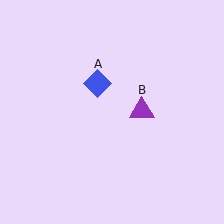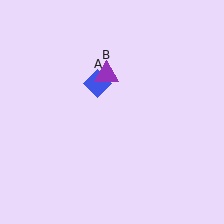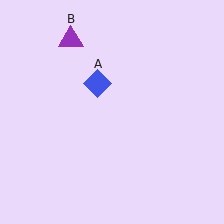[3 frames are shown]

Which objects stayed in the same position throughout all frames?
Blue diamond (object A) remained stationary.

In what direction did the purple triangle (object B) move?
The purple triangle (object B) moved up and to the left.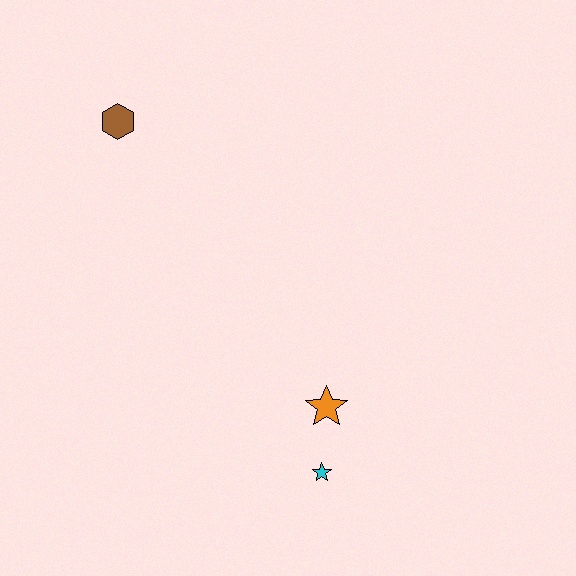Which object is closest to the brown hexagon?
The orange star is closest to the brown hexagon.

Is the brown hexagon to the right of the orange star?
No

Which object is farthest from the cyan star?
The brown hexagon is farthest from the cyan star.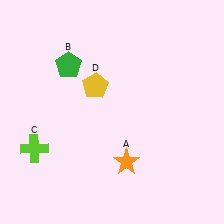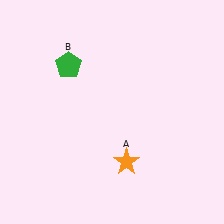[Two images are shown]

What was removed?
The lime cross (C), the yellow pentagon (D) were removed in Image 2.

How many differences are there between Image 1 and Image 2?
There are 2 differences between the two images.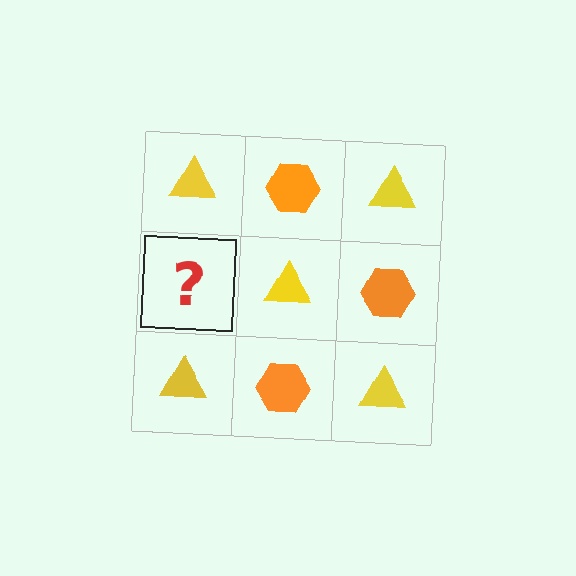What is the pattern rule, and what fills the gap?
The rule is that it alternates yellow triangle and orange hexagon in a checkerboard pattern. The gap should be filled with an orange hexagon.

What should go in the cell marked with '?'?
The missing cell should contain an orange hexagon.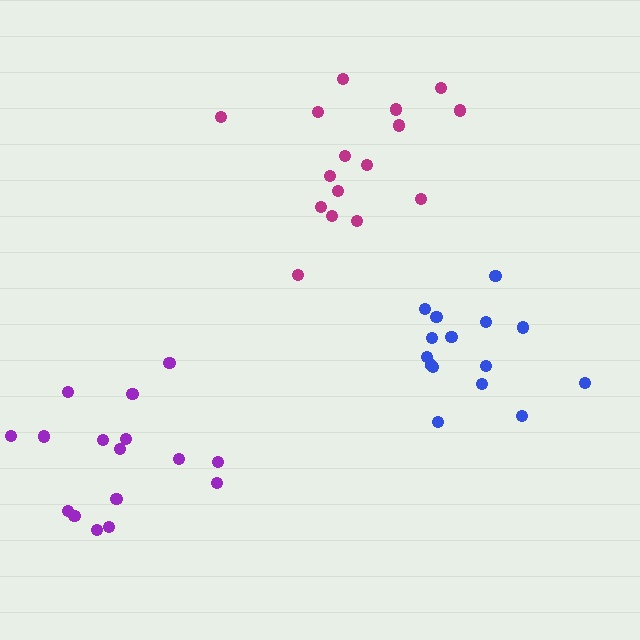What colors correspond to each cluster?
The clusters are colored: blue, purple, magenta.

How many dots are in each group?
Group 1: 15 dots, Group 2: 16 dots, Group 3: 16 dots (47 total).